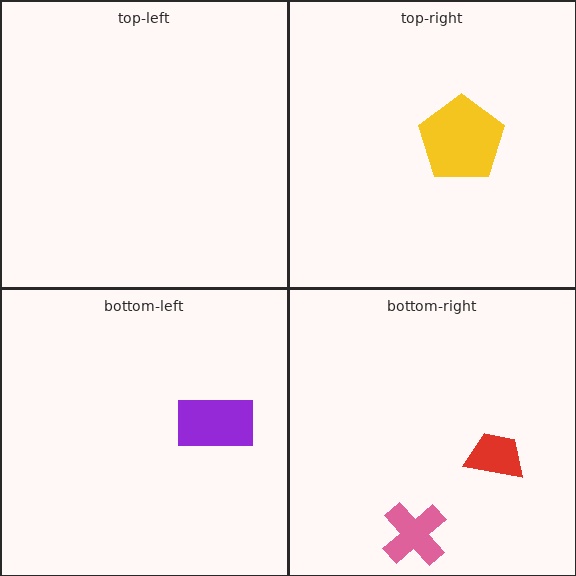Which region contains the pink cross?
The bottom-right region.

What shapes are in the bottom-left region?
The purple rectangle.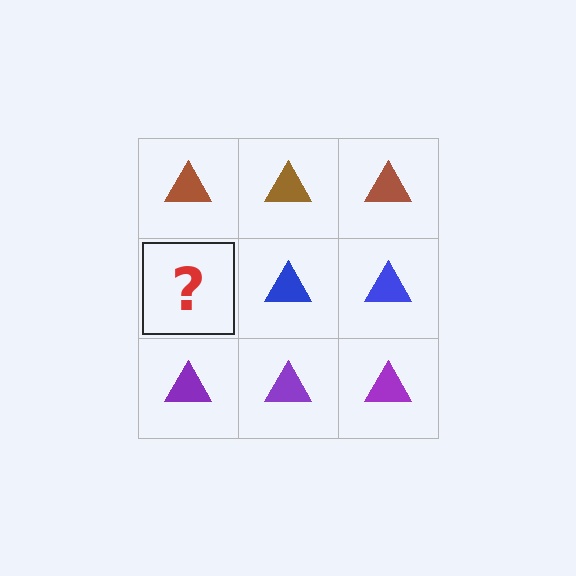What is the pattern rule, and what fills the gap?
The rule is that each row has a consistent color. The gap should be filled with a blue triangle.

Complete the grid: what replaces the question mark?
The question mark should be replaced with a blue triangle.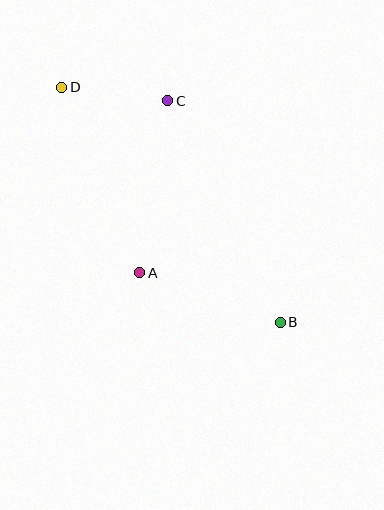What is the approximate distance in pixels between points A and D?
The distance between A and D is approximately 201 pixels.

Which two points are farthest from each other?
Points B and D are farthest from each other.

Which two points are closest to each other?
Points C and D are closest to each other.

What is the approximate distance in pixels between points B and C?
The distance between B and C is approximately 248 pixels.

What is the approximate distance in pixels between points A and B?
The distance between A and B is approximately 149 pixels.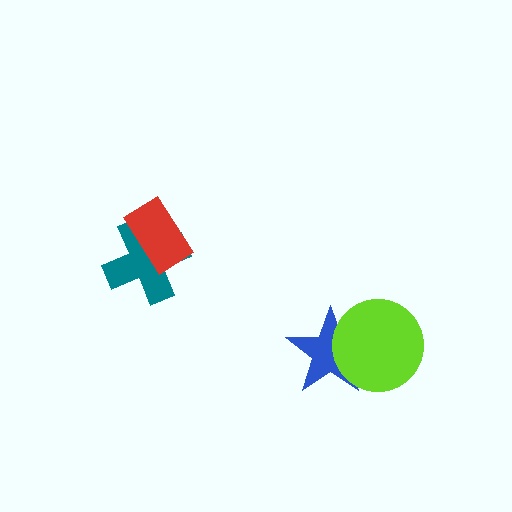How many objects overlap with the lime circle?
1 object overlaps with the lime circle.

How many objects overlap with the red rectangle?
1 object overlaps with the red rectangle.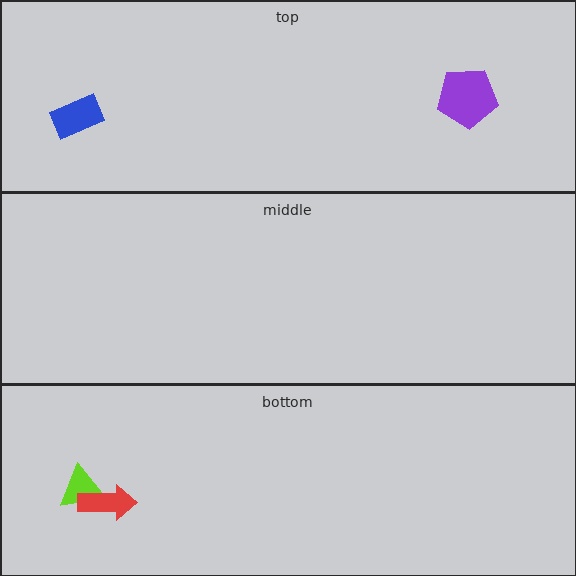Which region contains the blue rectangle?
The top region.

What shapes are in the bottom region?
The lime triangle, the red arrow.